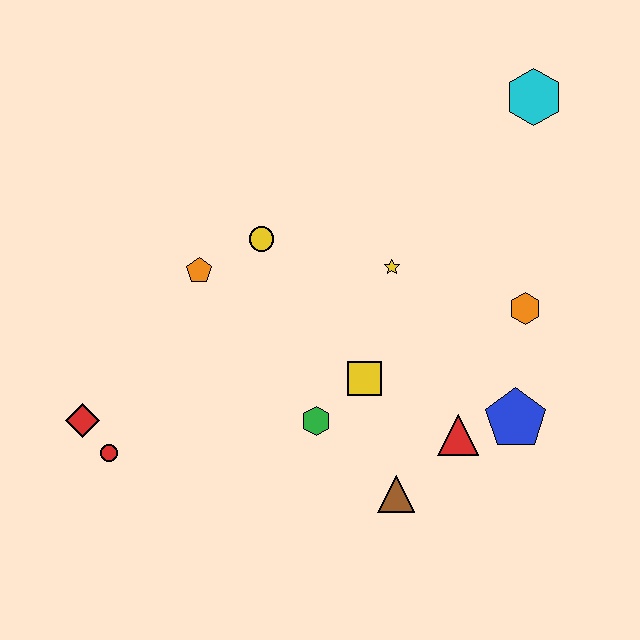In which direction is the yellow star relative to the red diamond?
The yellow star is to the right of the red diamond.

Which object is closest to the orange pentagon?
The yellow circle is closest to the orange pentagon.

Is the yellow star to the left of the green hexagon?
No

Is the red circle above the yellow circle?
No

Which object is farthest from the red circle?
The cyan hexagon is farthest from the red circle.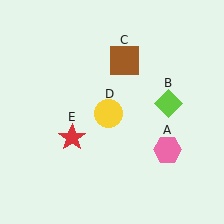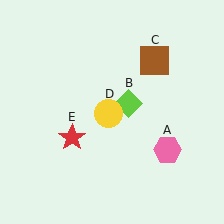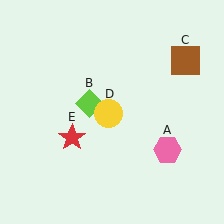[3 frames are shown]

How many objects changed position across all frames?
2 objects changed position: lime diamond (object B), brown square (object C).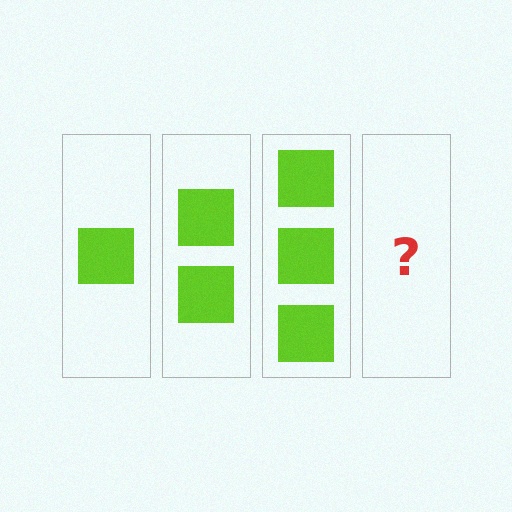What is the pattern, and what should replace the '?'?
The pattern is that each step adds one more square. The '?' should be 4 squares.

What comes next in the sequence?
The next element should be 4 squares.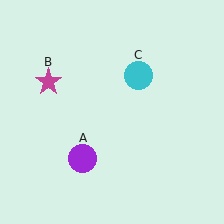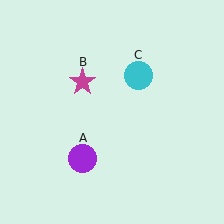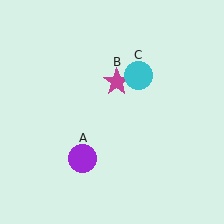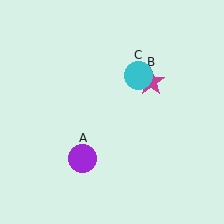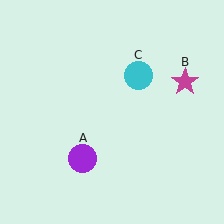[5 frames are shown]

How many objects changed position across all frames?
1 object changed position: magenta star (object B).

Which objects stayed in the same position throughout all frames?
Purple circle (object A) and cyan circle (object C) remained stationary.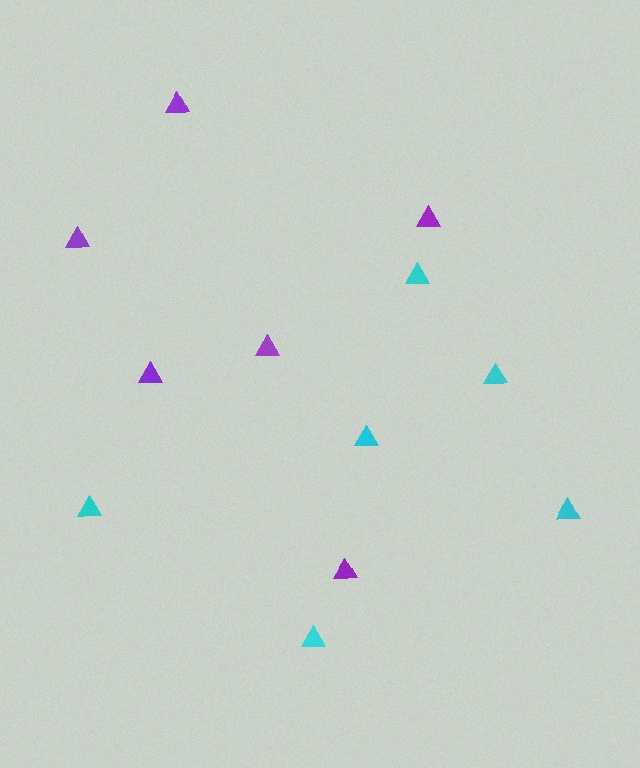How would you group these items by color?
There are 2 groups: one group of cyan triangles (6) and one group of purple triangles (6).